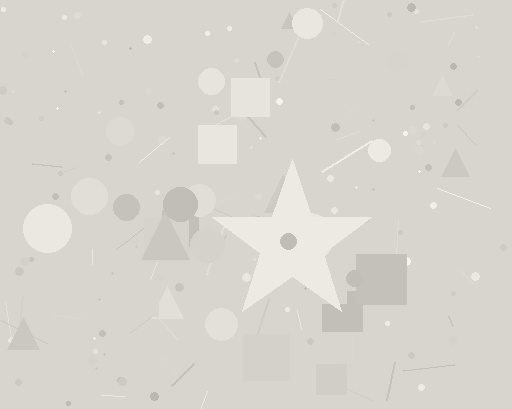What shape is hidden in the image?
A star is hidden in the image.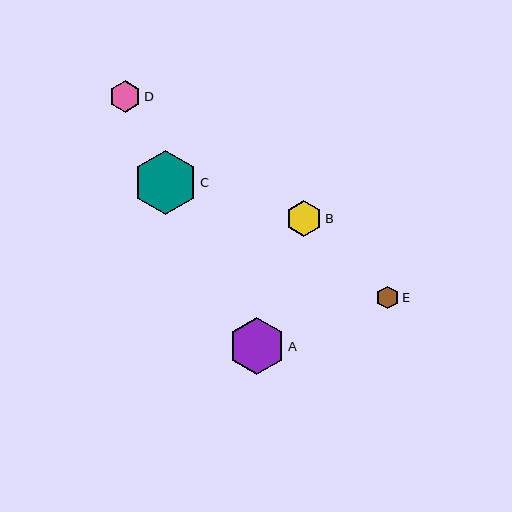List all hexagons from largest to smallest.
From largest to smallest: C, A, B, D, E.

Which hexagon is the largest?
Hexagon C is the largest with a size of approximately 64 pixels.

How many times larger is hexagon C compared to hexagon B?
Hexagon C is approximately 1.8 times the size of hexagon B.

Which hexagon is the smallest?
Hexagon E is the smallest with a size of approximately 23 pixels.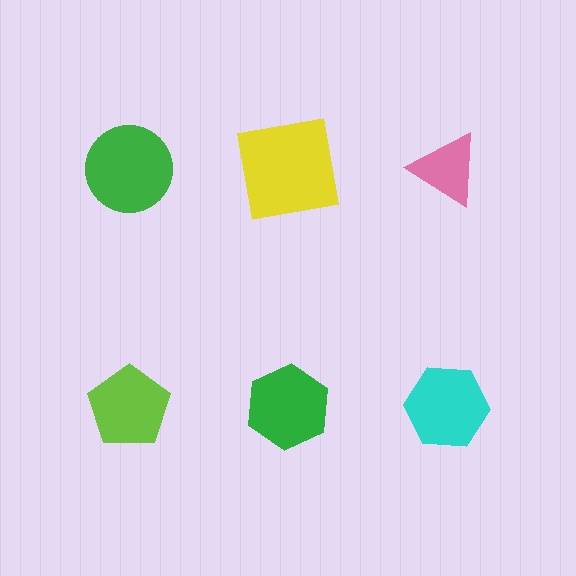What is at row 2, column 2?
A green hexagon.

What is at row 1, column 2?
A yellow square.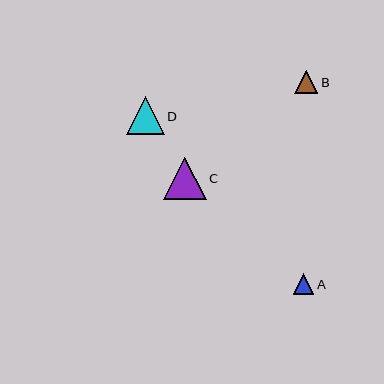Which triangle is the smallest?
Triangle A is the smallest with a size of approximately 21 pixels.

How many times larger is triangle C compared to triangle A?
Triangle C is approximately 2.1 times the size of triangle A.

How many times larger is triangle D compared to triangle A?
Triangle D is approximately 1.9 times the size of triangle A.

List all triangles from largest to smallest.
From largest to smallest: C, D, B, A.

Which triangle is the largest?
Triangle C is the largest with a size of approximately 43 pixels.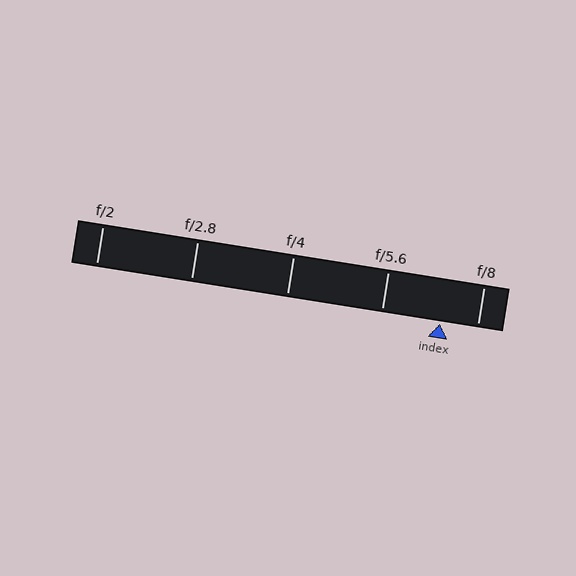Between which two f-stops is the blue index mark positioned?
The index mark is between f/5.6 and f/8.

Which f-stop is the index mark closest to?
The index mark is closest to f/8.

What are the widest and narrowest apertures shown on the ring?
The widest aperture shown is f/2 and the narrowest is f/8.